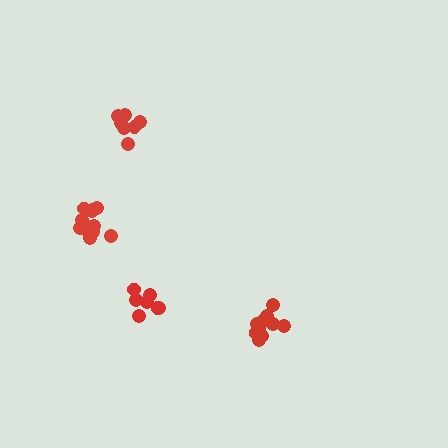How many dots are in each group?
Group 1: 7 dots, Group 2: 7 dots, Group 3: 10 dots, Group 4: 12 dots (36 total).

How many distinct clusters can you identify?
There are 4 distinct clusters.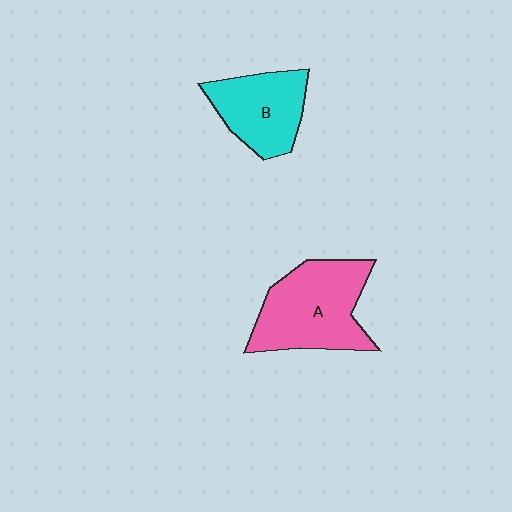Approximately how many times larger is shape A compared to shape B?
Approximately 1.4 times.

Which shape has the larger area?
Shape A (pink).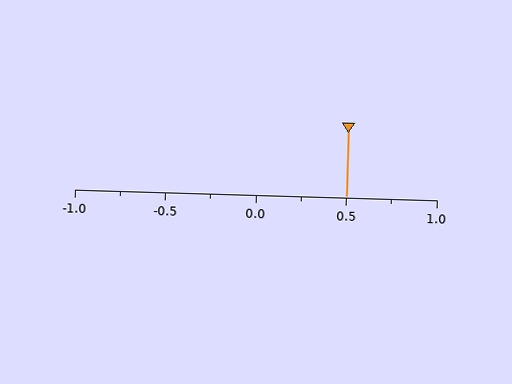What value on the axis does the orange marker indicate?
The marker indicates approximately 0.5.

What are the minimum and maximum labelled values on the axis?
The axis runs from -1.0 to 1.0.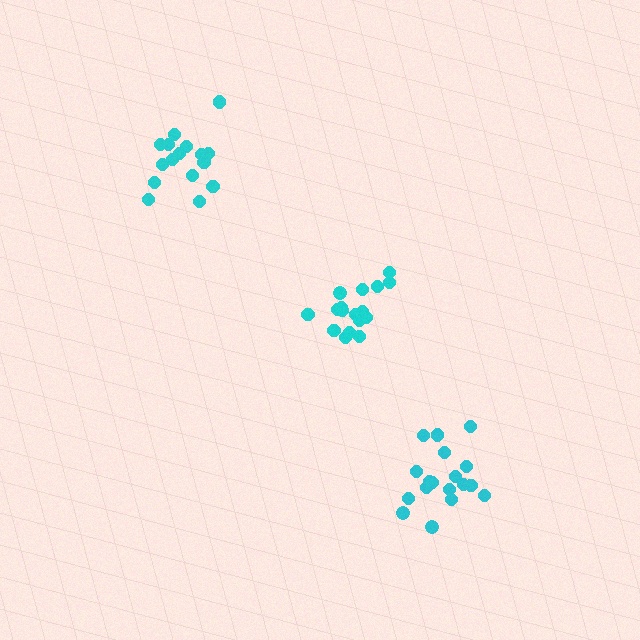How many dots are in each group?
Group 1: 17 dots, Group 2: 16 dots, Group 3: 18 dots (51 total).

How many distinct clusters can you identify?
There are 3 distinct clusters.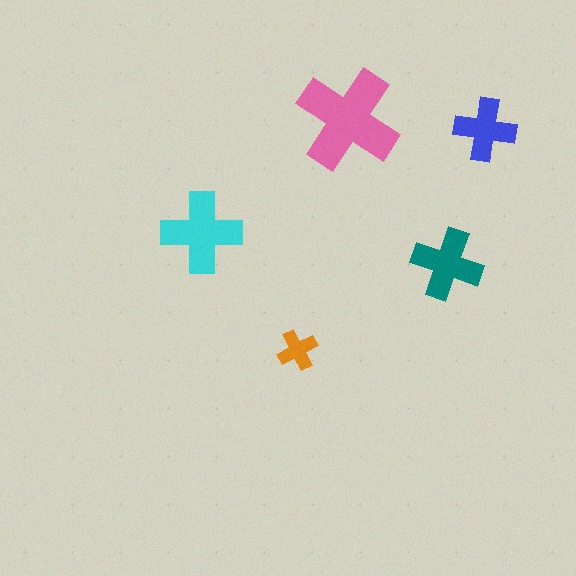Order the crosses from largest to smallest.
the pink one, the cyan one, the teal one, the blue one, the orange one.